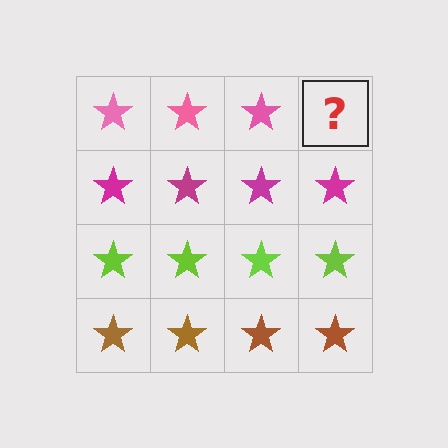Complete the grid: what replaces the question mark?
The question mark should be replaced with a pink star.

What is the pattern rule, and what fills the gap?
The rule is that each row has a consistent color. The gap should be filled with a pink star.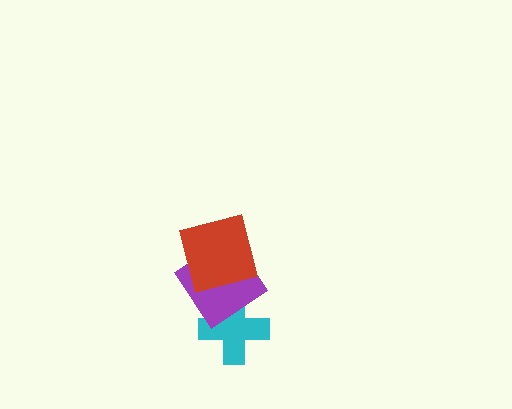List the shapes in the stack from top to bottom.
From top to bottom: the red square, the purple diamond, the cyan cross.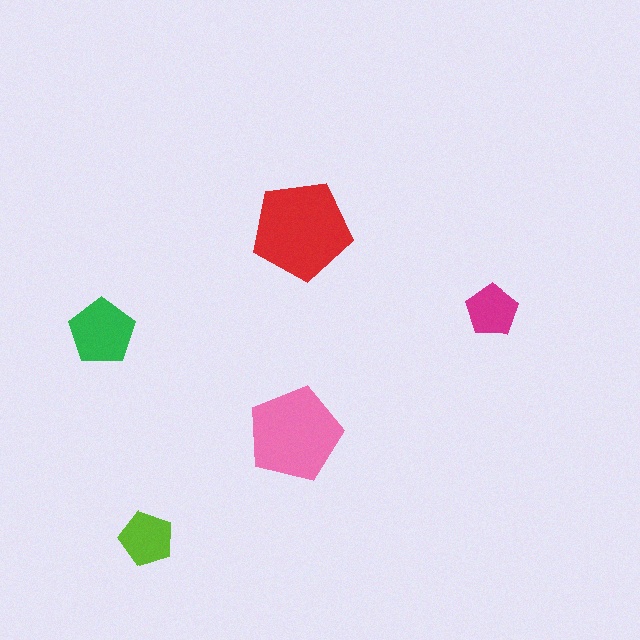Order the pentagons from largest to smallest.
the red one, the pink one, the green one, the lime one, the magenta one.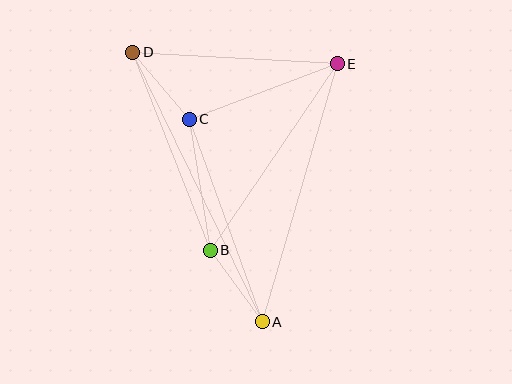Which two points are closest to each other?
Points C and D are closest to each other.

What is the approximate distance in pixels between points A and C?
The distance between A and C is approximately 215 pixels.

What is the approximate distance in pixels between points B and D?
The distance between B and D is approximately 213 pixels.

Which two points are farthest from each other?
Points A and D are farthest from each other.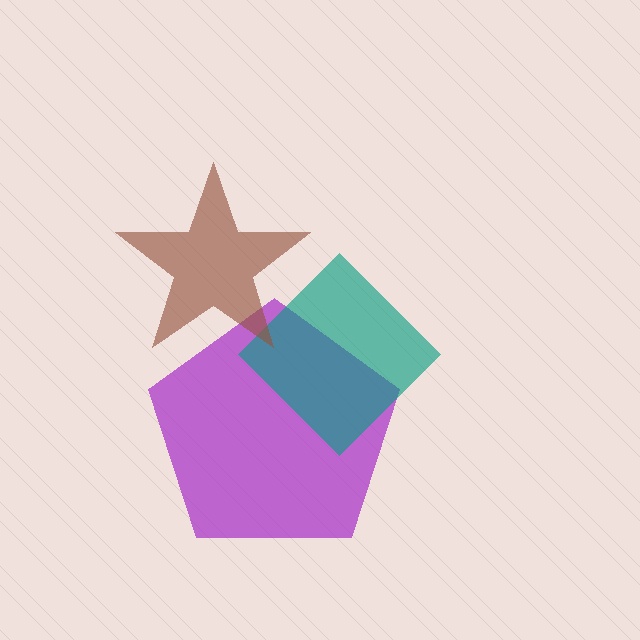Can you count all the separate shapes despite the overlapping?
Yes, there are 3 separate shapes.